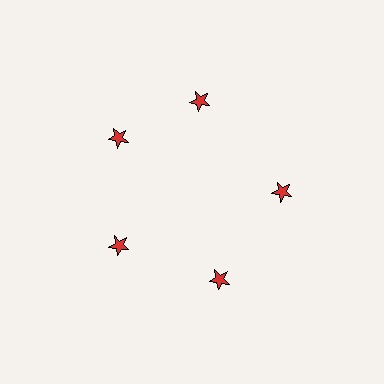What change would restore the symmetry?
The symmetry would be restored by rotating it back into even spacing with its neighbors so that all 5 stars sit at equal angles and equal distance from the center.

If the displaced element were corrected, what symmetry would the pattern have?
It would have 5-fold rotational symmetry — the pattern would map onto itself every 72 degrees.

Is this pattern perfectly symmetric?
No. The 5 red stars are arranged in a ring, but one element near the 1 o'clock position is rotated out of alignment along the ring, breaking the 5-fold rotational symmetry.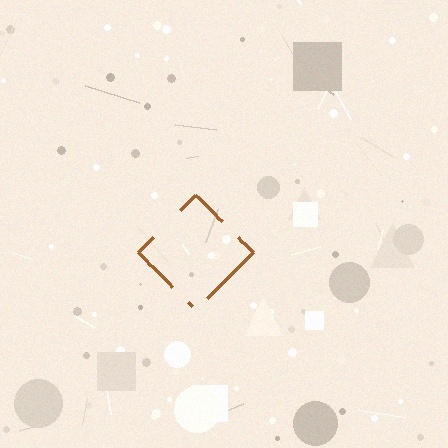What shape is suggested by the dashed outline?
The dashed outline suggests a diamond.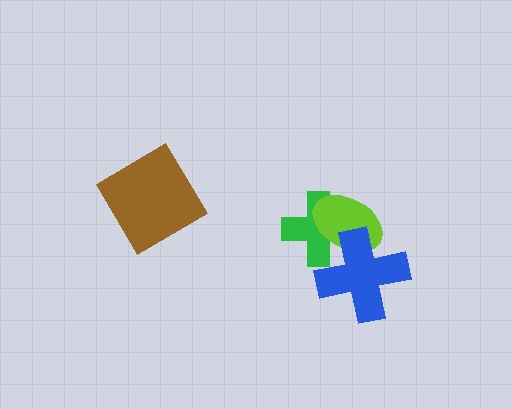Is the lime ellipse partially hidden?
Yes, it is partially covered by another shape.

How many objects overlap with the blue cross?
2 objects overlap with the blue cross.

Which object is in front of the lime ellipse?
The blue cross is in front of the lime ellipse.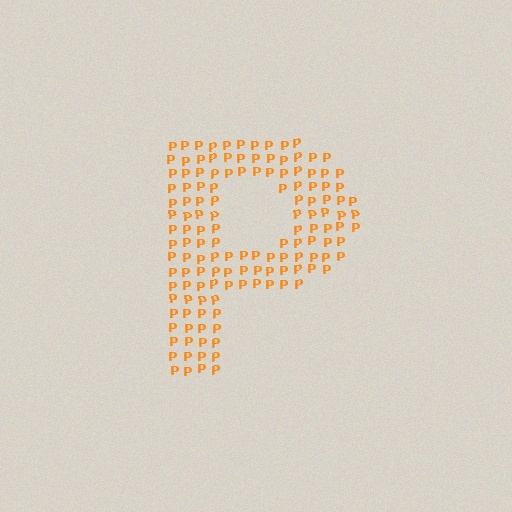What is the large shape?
The large shape is the letter P.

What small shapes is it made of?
It is made of small letter P's.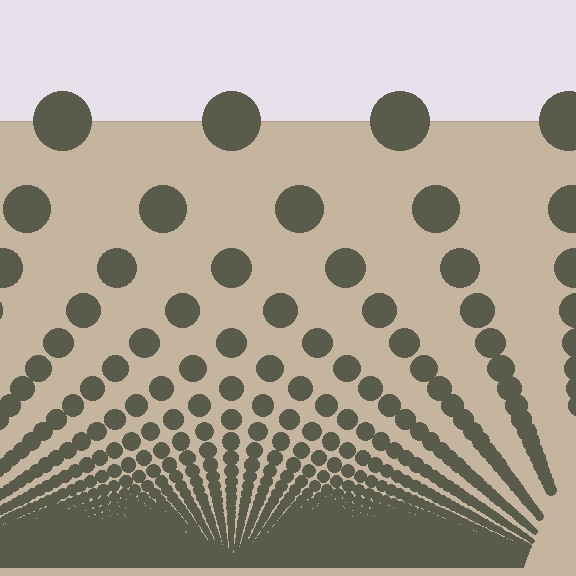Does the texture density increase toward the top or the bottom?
Density increases toward the bottom.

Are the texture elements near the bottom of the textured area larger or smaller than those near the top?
Smaller. The gradient is inverted — elements near the bottom are smaller and denser.